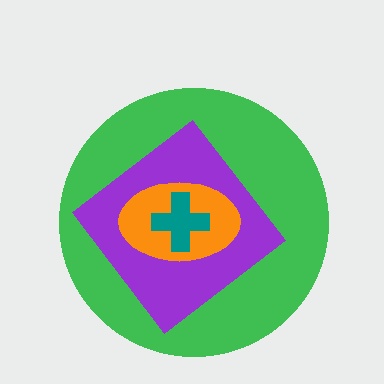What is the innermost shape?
The teal cross.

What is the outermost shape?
The green circle.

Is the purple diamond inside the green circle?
Yes.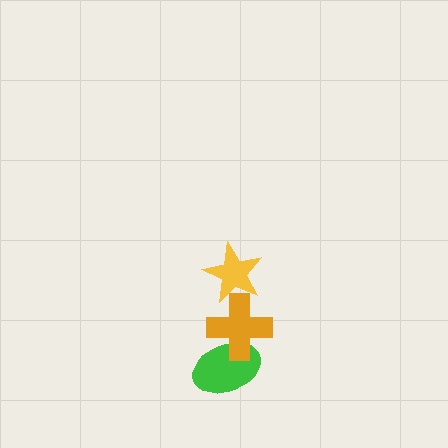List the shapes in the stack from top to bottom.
From top to bottom: the yellow star, the orange cross, the green ellipse.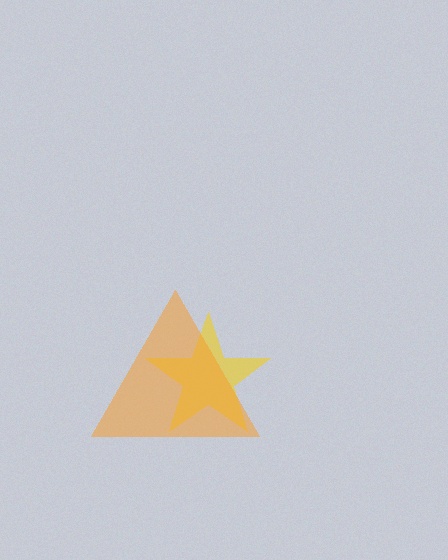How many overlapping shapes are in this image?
There are 2 overlapping shapes in the image.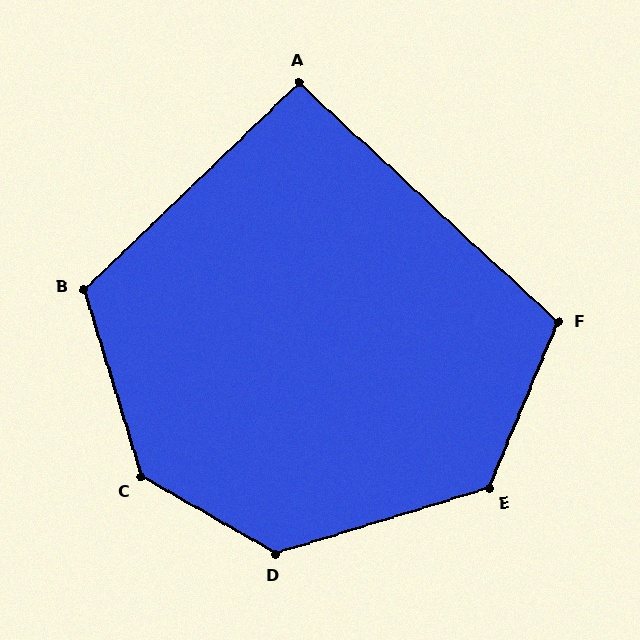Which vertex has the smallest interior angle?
A, at approximately 93 degrees.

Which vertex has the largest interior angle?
C, at approximately 137 degrees.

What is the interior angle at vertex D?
Approximately 133 degrees (obtuse).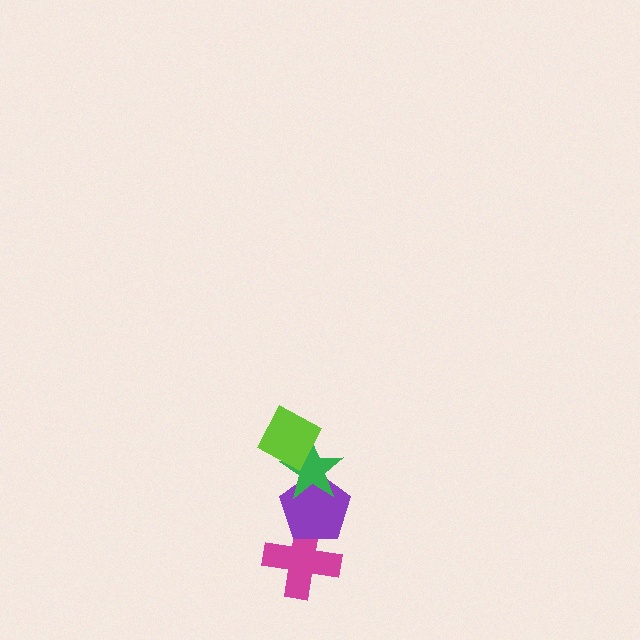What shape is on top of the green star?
The lime diamond is on top of the green star.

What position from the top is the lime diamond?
The lime diamond is 1st from the top.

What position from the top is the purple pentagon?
The purple pentagon is 3rd from the top.